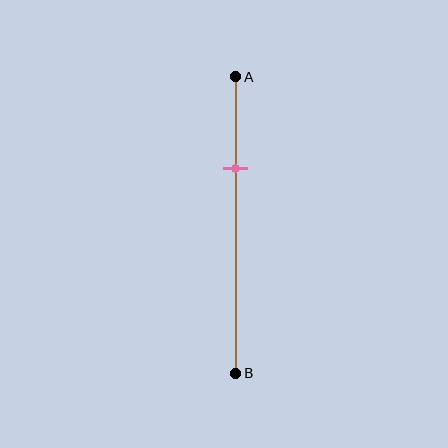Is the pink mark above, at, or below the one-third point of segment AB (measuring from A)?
The pink mark is approximately at the one-third point of segment AB.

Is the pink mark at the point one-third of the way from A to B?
Yes, the mark is approximately at the one-third point.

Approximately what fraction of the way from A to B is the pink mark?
The pink mark is approximately 30% of the way from A to B.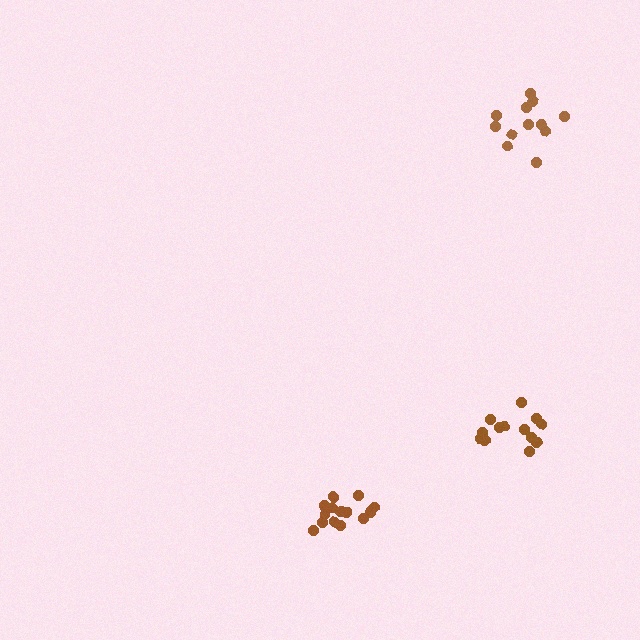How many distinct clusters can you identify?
There are 3 distinct clusters.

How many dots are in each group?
Group 1: 12 dots, Group 2: 15 dots, Group 3: 13 dots (40 total).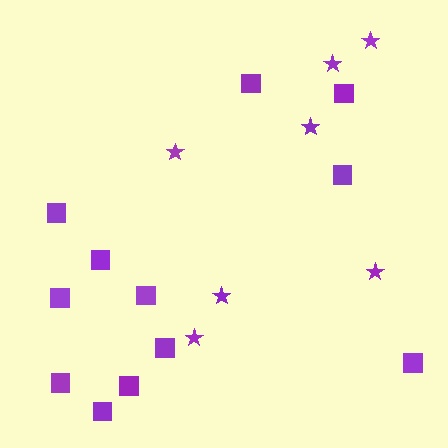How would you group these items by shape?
There are 2 groups: one group of stars (7) and one group of squares (12).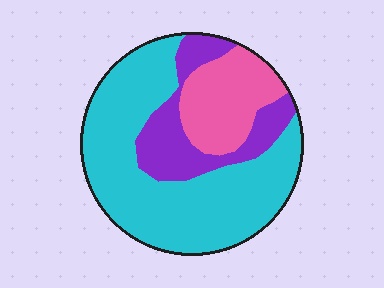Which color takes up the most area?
Cyan, at roughly 60%.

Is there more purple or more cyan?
Cyan.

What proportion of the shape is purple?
Purple covers roughly 20% of the shape.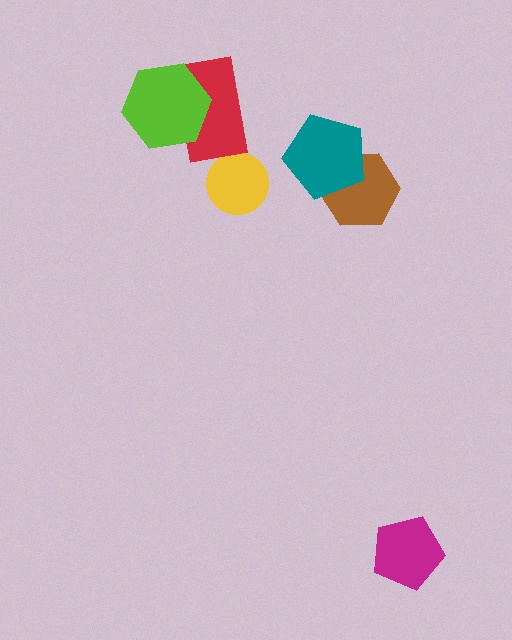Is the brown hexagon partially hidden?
Yes, it is partially covered by another shape.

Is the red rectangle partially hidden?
Yes, it is partially covered by another shape.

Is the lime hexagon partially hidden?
No, no other shape covers it.